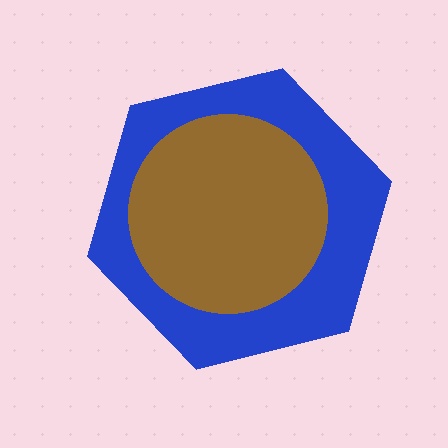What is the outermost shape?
The blue hexagon.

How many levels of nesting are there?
2.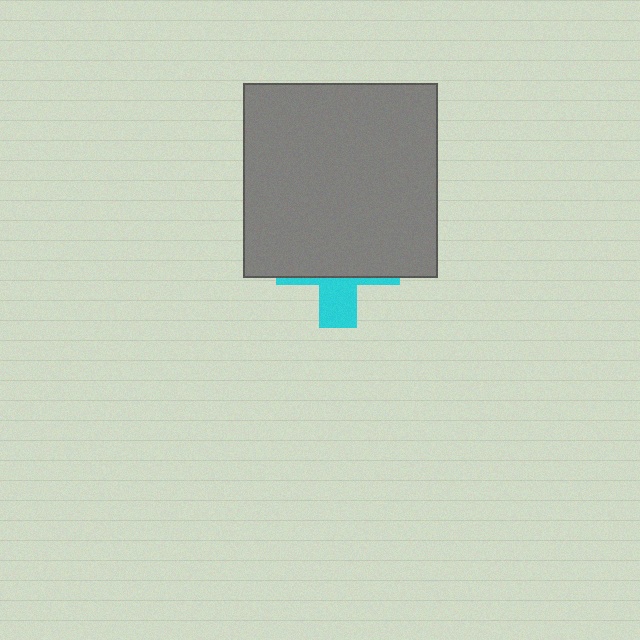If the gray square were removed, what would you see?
You would see the complete cyan cross.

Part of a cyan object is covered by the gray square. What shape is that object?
It is a cross.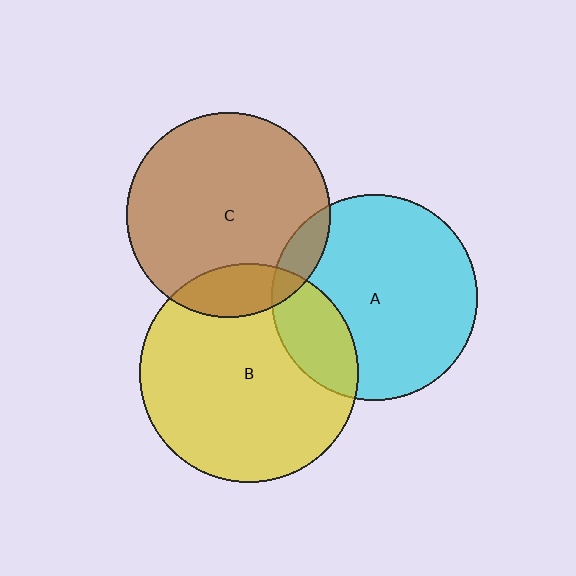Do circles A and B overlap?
Yes.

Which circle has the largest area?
Circle B (yellow).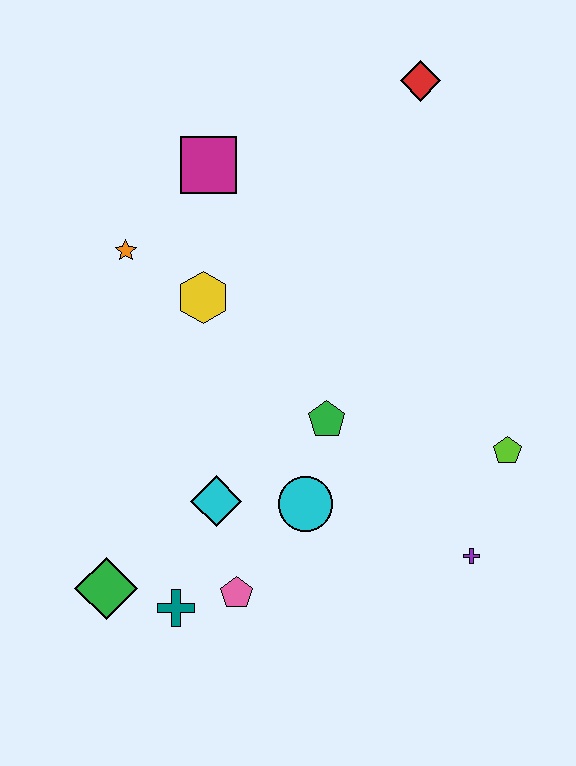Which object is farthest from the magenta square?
The purple cross is farthest from the magenta square.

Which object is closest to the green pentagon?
The cyan circle is closest to the green pentagon.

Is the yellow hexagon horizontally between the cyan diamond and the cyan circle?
No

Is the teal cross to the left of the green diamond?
No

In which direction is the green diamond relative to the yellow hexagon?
The green diamond is below the yellow hexagon.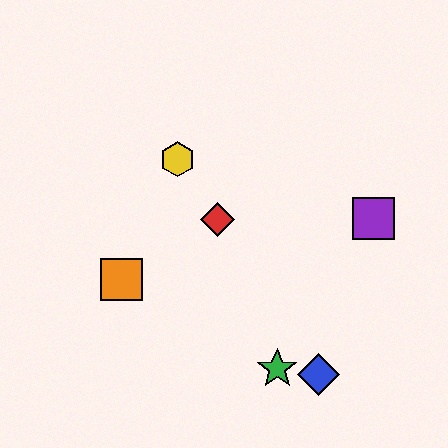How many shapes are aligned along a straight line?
3 shapes (the red diamond, the blue diamond, the yellow hexagon) are aligned along a straight line.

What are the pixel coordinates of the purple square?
The purple square is at (374, 218).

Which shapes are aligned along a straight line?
The red diamond, the blue diamond, the yellow hexagon are aligned along a straight line.